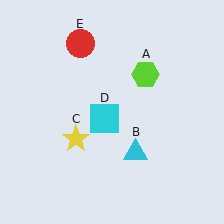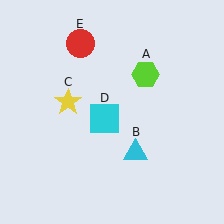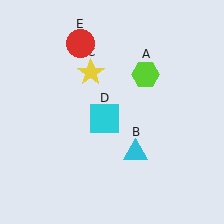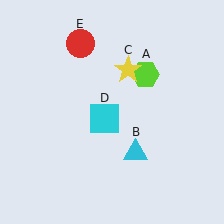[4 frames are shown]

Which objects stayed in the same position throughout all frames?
Lime hexagon (object A) and cyan triangle (object B) and cyan square (object D) and red circle (object E) remained stationary.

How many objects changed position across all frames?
1 object changed position: yellow star (object C).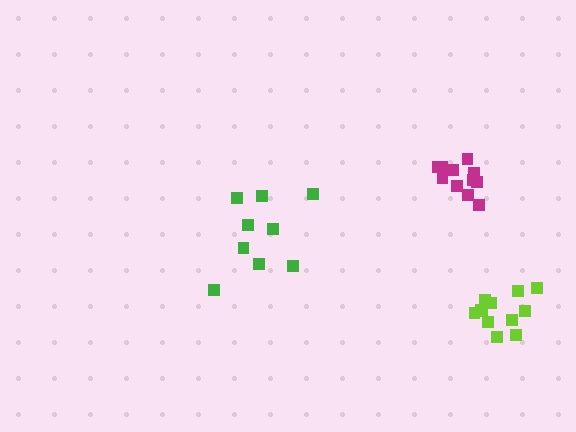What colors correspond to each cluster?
The clusters are colored: green, lime, magenta.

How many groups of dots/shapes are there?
There are 3 groups.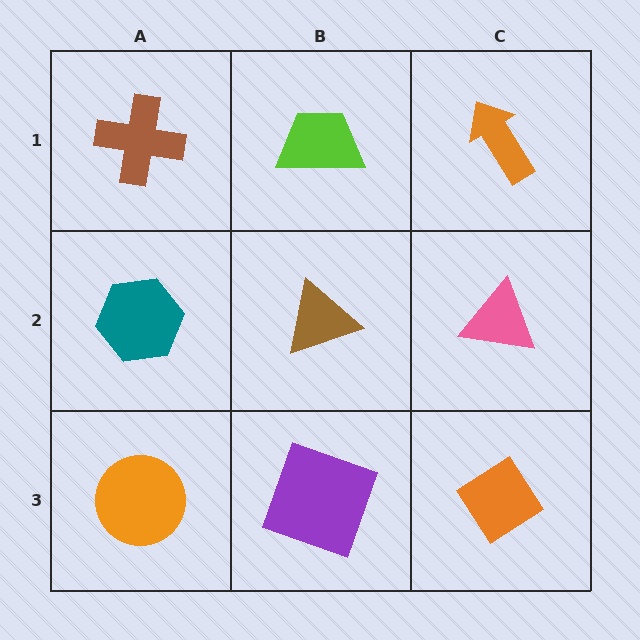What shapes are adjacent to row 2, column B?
A lime trapezoid (row 1, column B), a purple square (row 3, column B), a teal hexagon (row 2, column A), a pink triangle (row 2, column C).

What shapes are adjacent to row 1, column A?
A teal hexagon (row 2, column A), a lime trapezoid (row 1, column B).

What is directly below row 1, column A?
A teal hexagon.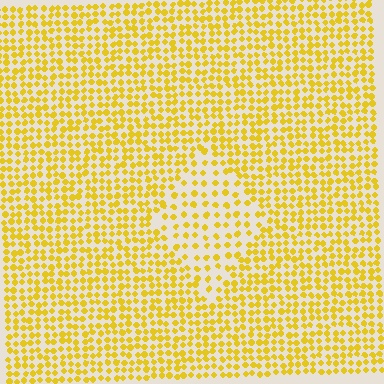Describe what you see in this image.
The image contains small yellow elements arranged at two different densities. A diamond-shaped region is visible where the elements are less densely packed than the surrounding area.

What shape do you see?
I see a diamond.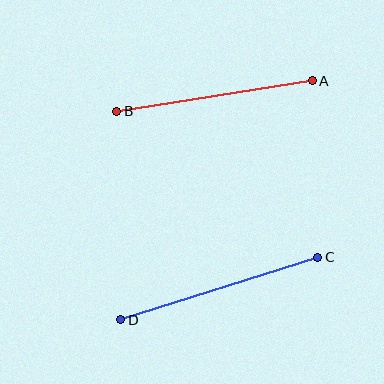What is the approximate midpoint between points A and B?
The midpoint is at approximately (214, 96) pixels.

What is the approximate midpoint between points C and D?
The midpoint is at approximately (219, 288) pixels.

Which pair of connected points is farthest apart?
Points C and D are farthest apart.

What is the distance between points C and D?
The distance is approximately 207 pixels.